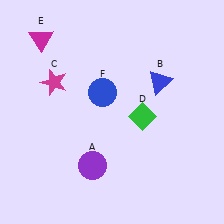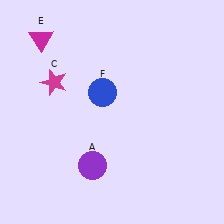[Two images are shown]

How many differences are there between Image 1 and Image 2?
There are 2 differences between the two images.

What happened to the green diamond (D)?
The green diamond (D) was removed in Image 2. It was in the bottom-right area of Image 1.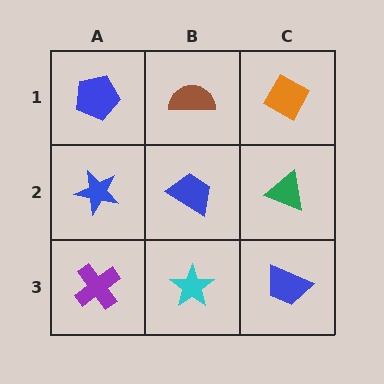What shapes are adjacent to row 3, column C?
A green triangle (row 2, column C), a cyan star (row 3, column B).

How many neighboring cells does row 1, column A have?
2.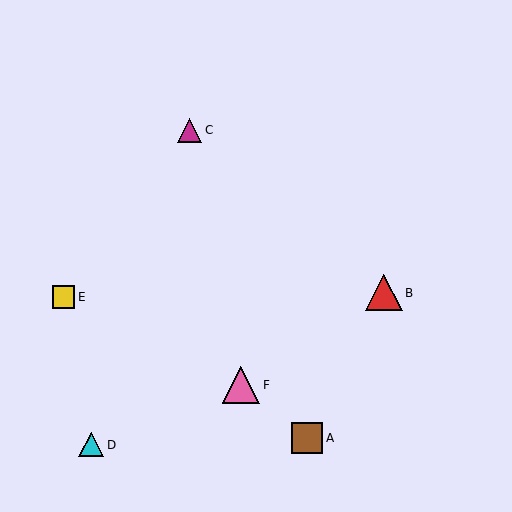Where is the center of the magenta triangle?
The center of the magenta triangle is at (190, 130).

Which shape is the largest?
The pink triangle (labeled F) is the largest.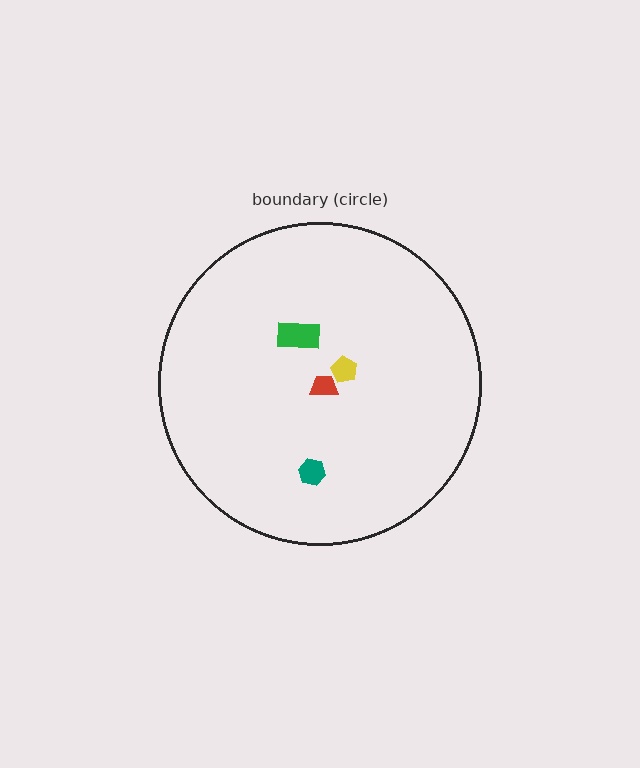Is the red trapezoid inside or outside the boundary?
Inside.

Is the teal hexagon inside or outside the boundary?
Inside.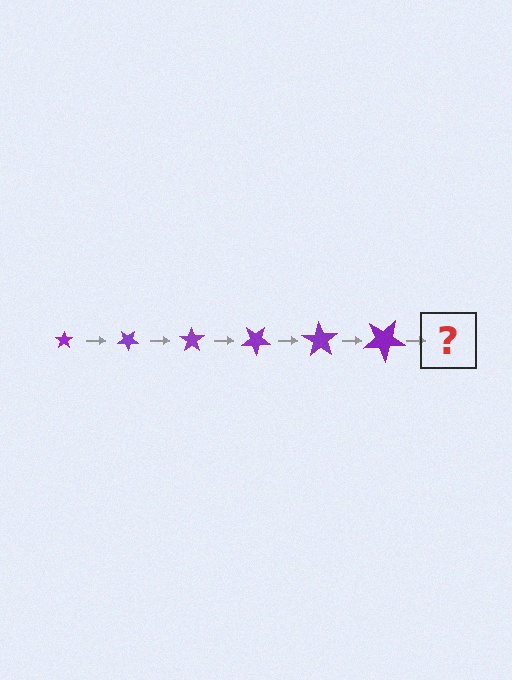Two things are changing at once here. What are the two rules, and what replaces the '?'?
The two rules are that the star grows larger each step and it rotates 35 degrees each step. The '?' should be a star, larger than the previous one and rotated 210 degrees from the start.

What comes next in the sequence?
The next element should be a star, larger than the previous one and rotated 210 degrees from the start.